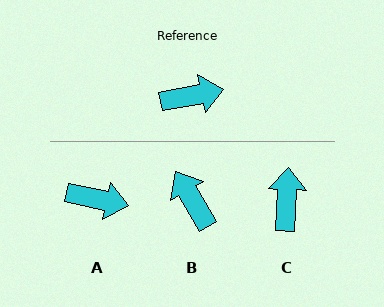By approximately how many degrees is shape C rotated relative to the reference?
Approximately 76 degrees counter-clockwise.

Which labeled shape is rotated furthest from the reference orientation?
B, about 109 degrees away.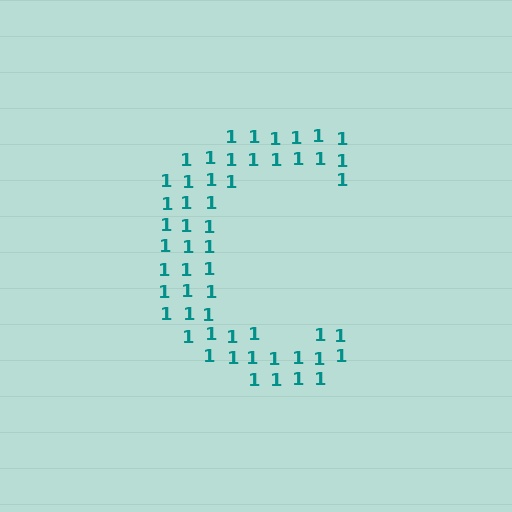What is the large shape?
The large shape is the letter C.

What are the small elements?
The small elements are digit 1's.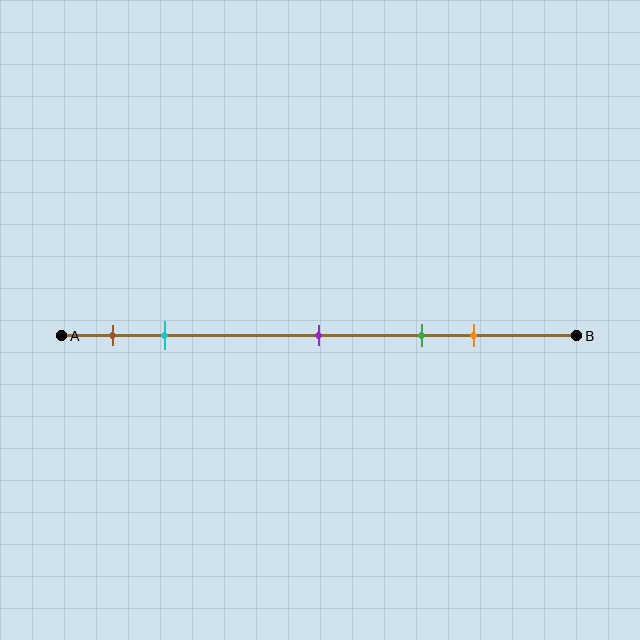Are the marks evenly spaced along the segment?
No, the marks are not evenly spaced.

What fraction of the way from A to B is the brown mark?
The brown mark is approximately 10% (0.1) of the way from A to B.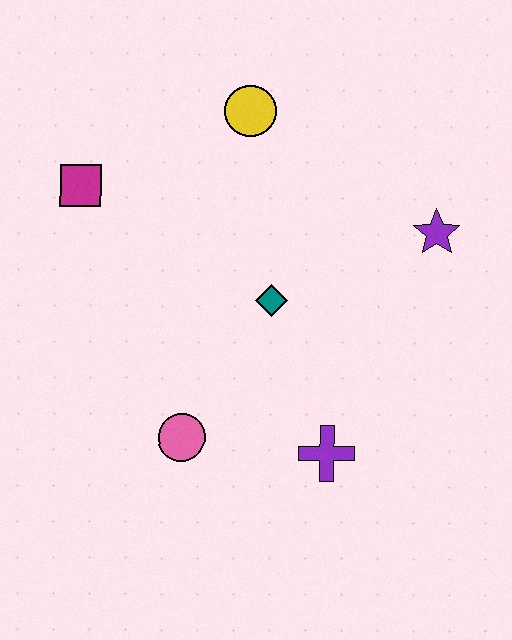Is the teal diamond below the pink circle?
No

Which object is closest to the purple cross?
The pink circle is closest to the purple cross.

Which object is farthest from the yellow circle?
The purple cross is farthest from the yellow circle.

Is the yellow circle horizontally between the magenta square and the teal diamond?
Yes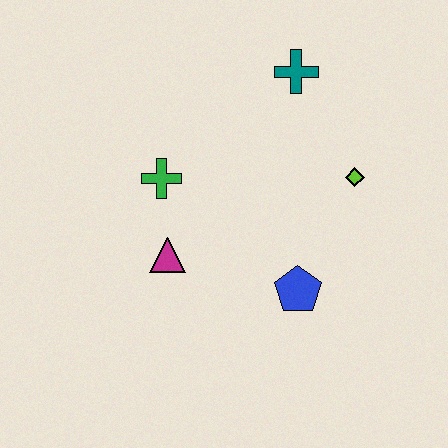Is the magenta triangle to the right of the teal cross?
No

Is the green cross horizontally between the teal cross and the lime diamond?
No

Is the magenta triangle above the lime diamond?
No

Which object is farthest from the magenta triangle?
The teal cross is farthest from the magenta triangle.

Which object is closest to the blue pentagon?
The lime diamond is closest to the blue pentagon.